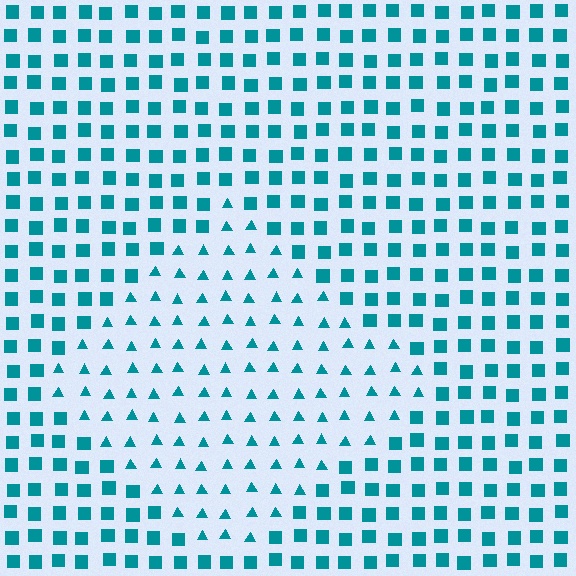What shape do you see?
I see a diamond.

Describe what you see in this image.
The image is filled with small teal elements arranged in a uniform grid. A diamond-shaped region contains triangles, while the surrounding area contains squares. The boundary is defined purely by the change in element shape.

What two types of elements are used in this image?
The image uses triangles inside the diamond region and squares outside it.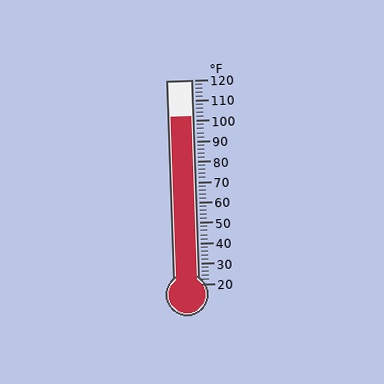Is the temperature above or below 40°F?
The temperature is above 40°F.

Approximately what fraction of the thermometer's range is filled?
The thermometer is filled to approximately 80% of its range.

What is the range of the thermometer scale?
The thermometer scale ranges from 20°F to 120°F.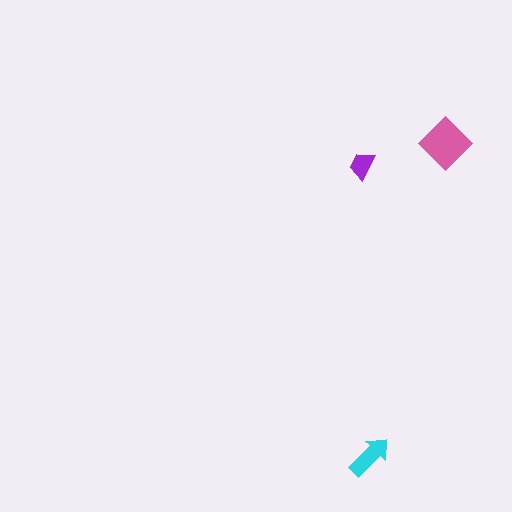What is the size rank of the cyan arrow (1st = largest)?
2nd.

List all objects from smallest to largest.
The purple trapezoid, the cyan arrow, the pink diamond.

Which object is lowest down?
The cyan arrow is bottommost.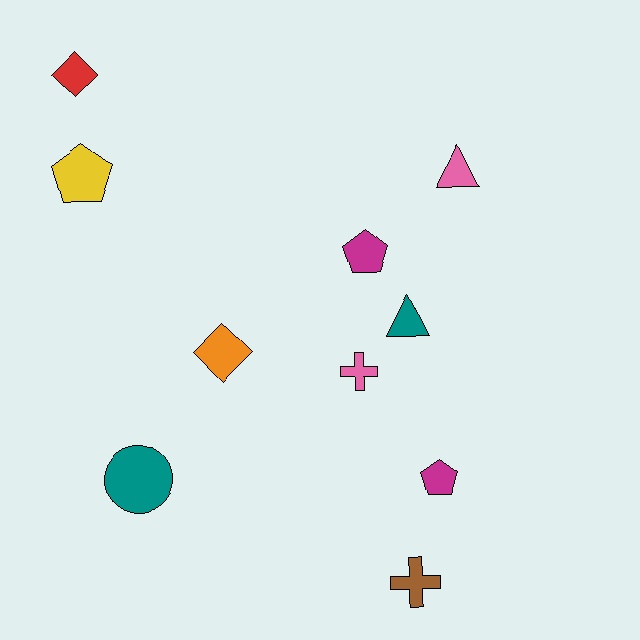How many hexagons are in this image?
There are no hexagons.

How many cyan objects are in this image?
There are no cyan objects.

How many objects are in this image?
There are 10 objects.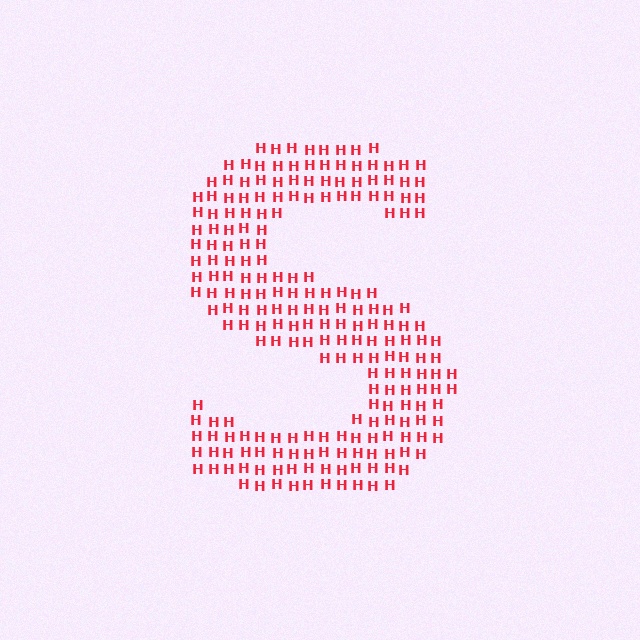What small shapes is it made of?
It is made of small letter H's.